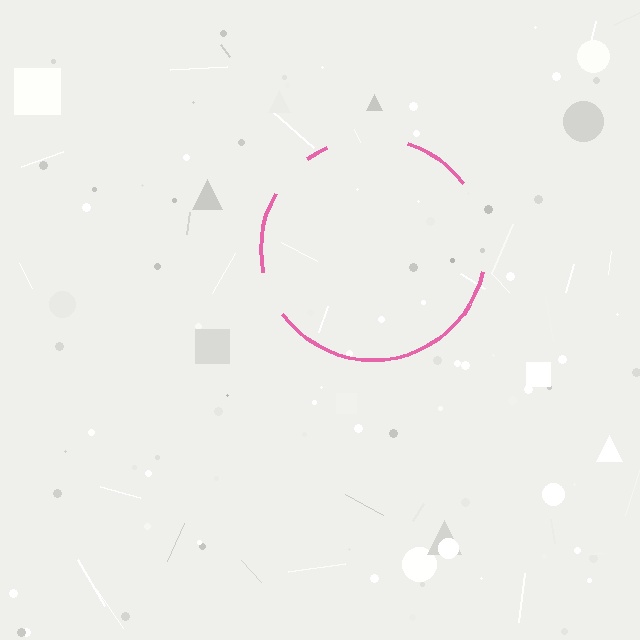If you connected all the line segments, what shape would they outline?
They would outline a circle.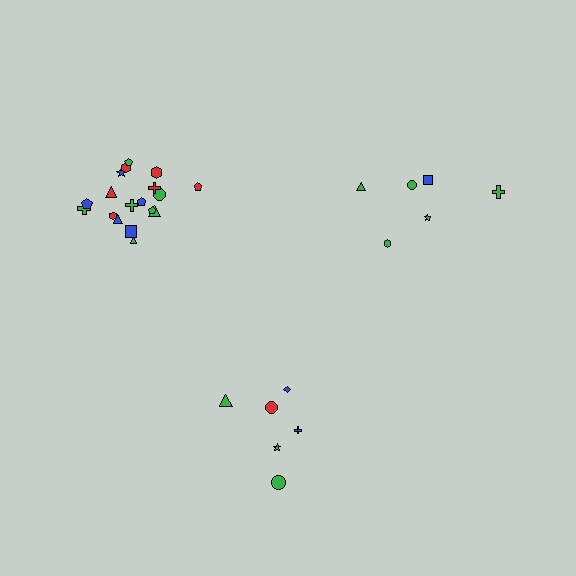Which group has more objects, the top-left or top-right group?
The top-left group.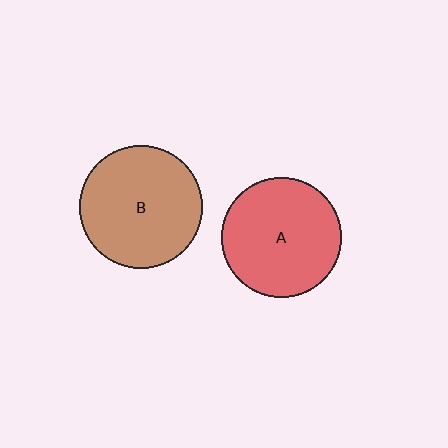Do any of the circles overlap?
No, none of the circles overlap.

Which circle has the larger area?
Circle B (brown).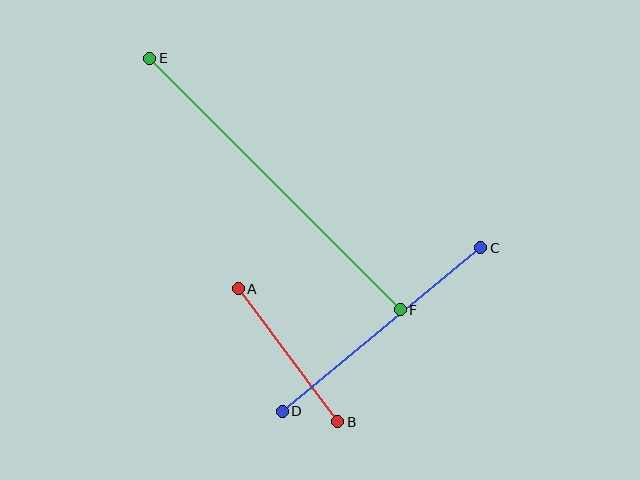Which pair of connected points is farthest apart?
Points E and F are farthest apart.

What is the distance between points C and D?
The distance is approximately 257 pixels.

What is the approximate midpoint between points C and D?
The midpoint is at approximately (381, 329) pixels.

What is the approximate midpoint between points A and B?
The midpoint is at approximately (288, 355) pixels.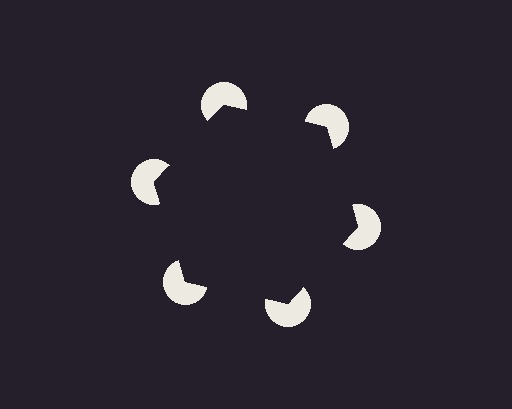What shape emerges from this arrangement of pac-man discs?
An illusory hexagon — its edges are inferred from the aligned wedge cuts in the pac-man discs, not physically drawn.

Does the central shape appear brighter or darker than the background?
It typically appears slightly darker than the background, even though no actual brightness change is drawn.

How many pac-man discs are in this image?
There are 6 — one at each vertex of the illusory hexagon.